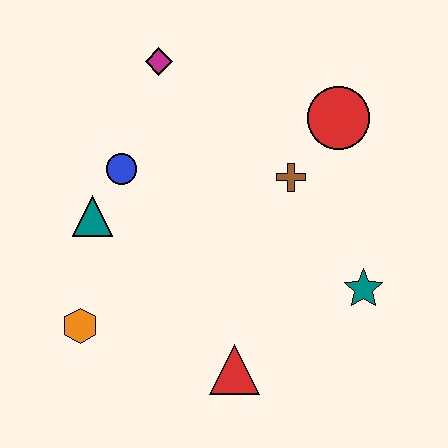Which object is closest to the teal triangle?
The blue circle is closest to the teal triangle.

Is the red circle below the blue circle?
No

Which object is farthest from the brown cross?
The orange hexagon is farthest from the brown cross.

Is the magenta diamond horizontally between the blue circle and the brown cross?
Yes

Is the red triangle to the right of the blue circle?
Yes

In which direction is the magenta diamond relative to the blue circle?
The magenta diamond is above the blue circle.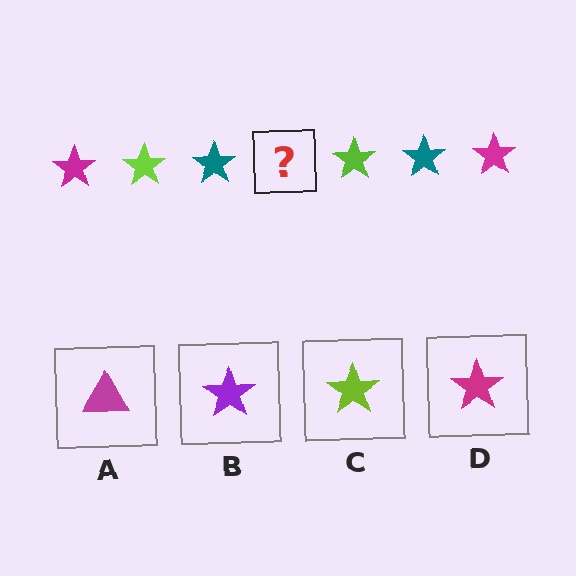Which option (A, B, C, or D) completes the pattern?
D.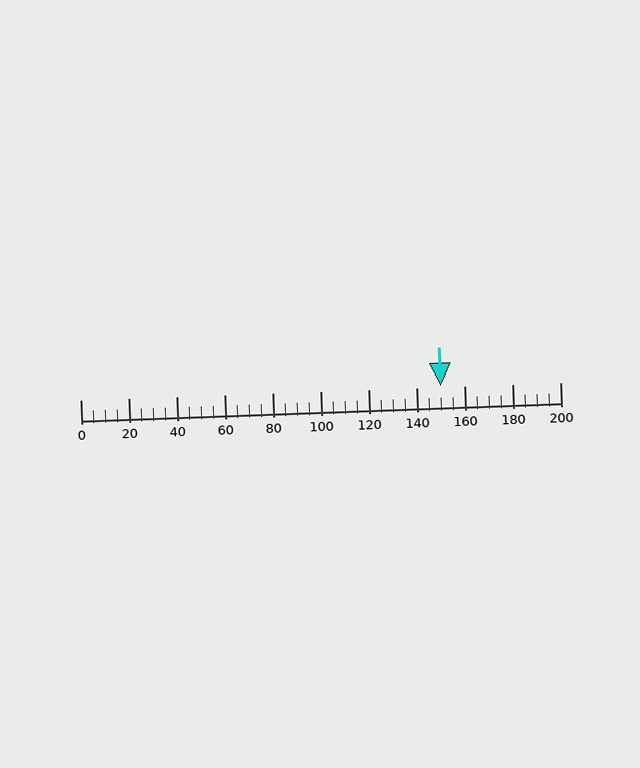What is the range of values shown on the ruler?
The ruler shows values from 0 to 200.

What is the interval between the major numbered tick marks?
The major tick marks are spaced 20 units apart.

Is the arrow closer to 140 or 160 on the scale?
The arrow is closer to 160.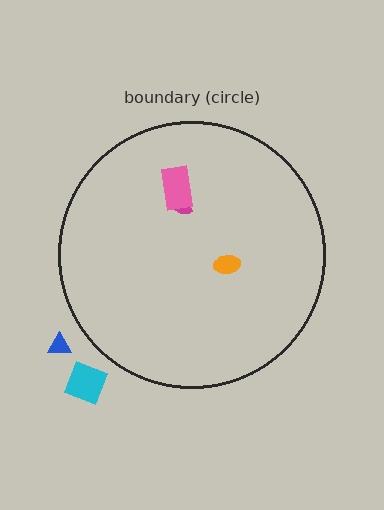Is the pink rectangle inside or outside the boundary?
Inside.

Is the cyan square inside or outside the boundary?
Outside.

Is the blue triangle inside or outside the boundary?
Outside.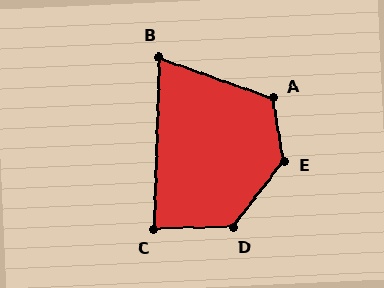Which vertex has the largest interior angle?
E, at approximately 134 degrees.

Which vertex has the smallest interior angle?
B, at approximately 72 degrees.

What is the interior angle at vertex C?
Approximately 87 degrees (approximately right).